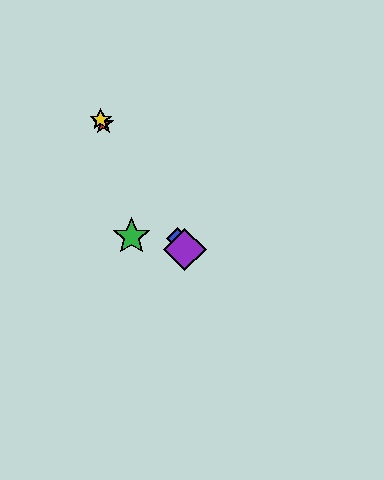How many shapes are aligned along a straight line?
4 shapes (the red star, the blue diamond, the yellow star, the purple diamond) are aligned along a straight line.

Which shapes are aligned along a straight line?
The red star, the blue diamond, the yellow star, the purple diamond are aligned along a straight line.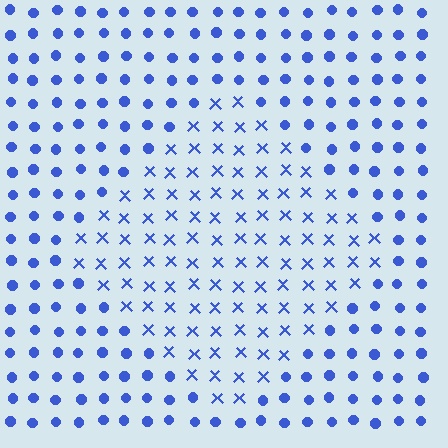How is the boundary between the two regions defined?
The boundary is defined by a change in element shape: X marks inside vs. circles outside. All elements share the same color and spacing.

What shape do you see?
I see a diamond.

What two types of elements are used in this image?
The image uses X marks inside the diamond region and circles outside it.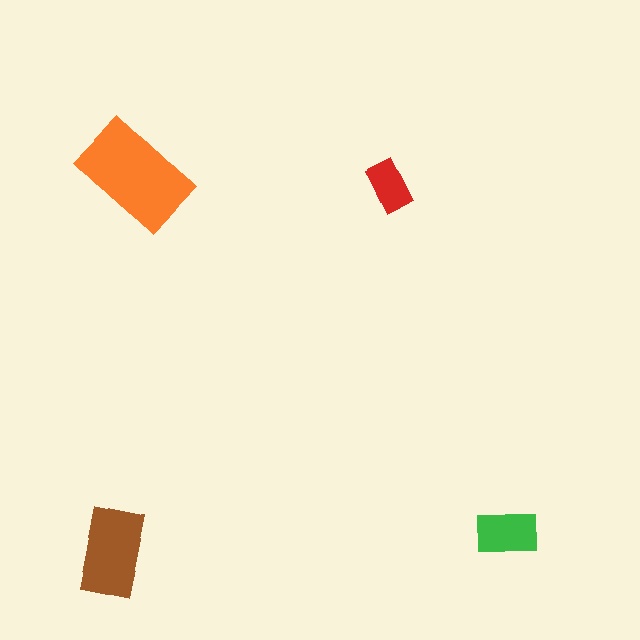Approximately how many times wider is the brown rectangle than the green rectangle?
About 1.5 times wider.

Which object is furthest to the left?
The brown rectangle is leftmost.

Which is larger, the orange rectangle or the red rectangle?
The orange one.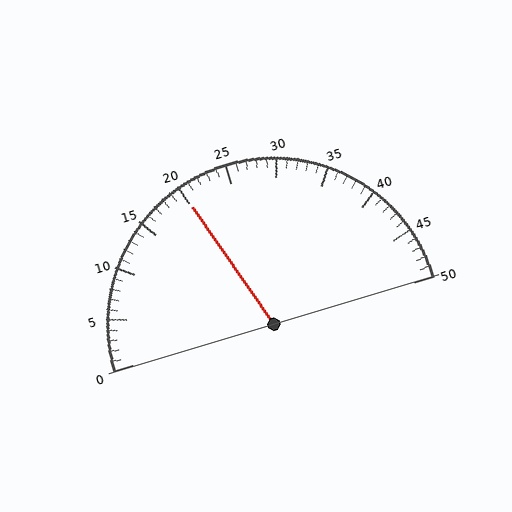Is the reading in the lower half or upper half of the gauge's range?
The reading is in the lower half of the range (0 to 50).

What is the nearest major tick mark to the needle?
The nearest major tick mark is 20.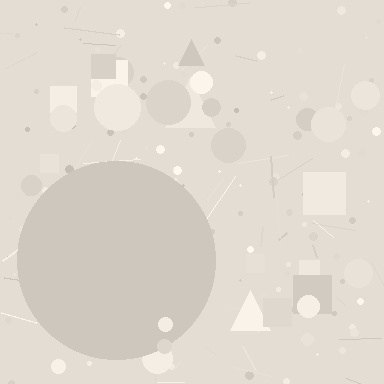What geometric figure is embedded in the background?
A circle is embedded in the background.